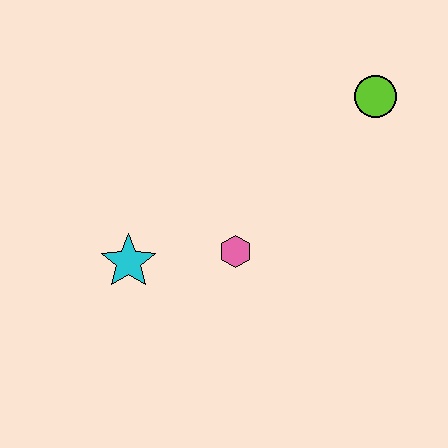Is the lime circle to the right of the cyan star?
Yes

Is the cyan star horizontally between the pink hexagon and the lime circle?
No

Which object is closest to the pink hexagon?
The cyan star is closest to the pink hexagon.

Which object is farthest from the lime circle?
The cyan star is farthest from the lime circle.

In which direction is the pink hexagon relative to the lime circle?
The pink hexagon is below the lime circle.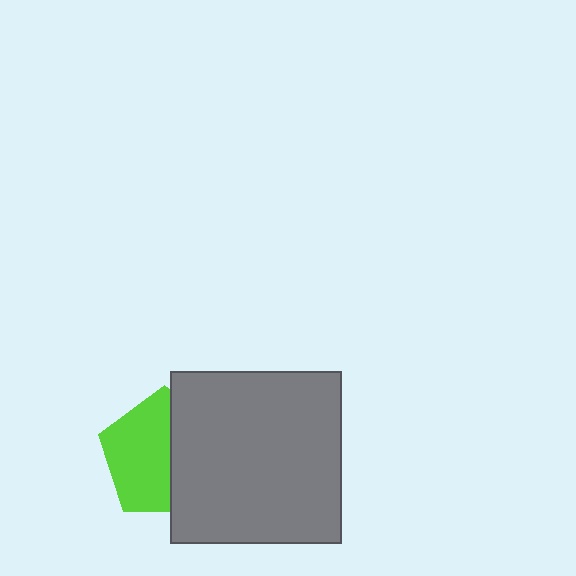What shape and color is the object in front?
The object in front is a gray square.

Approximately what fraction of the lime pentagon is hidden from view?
Roughly 45% of the lime pentagon is hidden behind the gray square.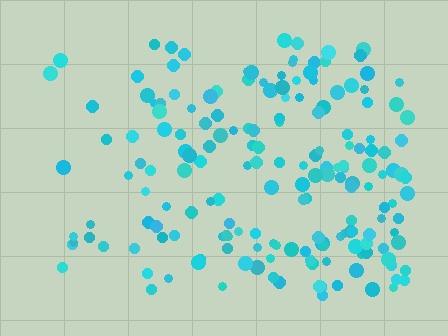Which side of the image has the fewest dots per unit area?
The left.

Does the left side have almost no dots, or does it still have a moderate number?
Still a moderate number, just noticeably fewer than the right.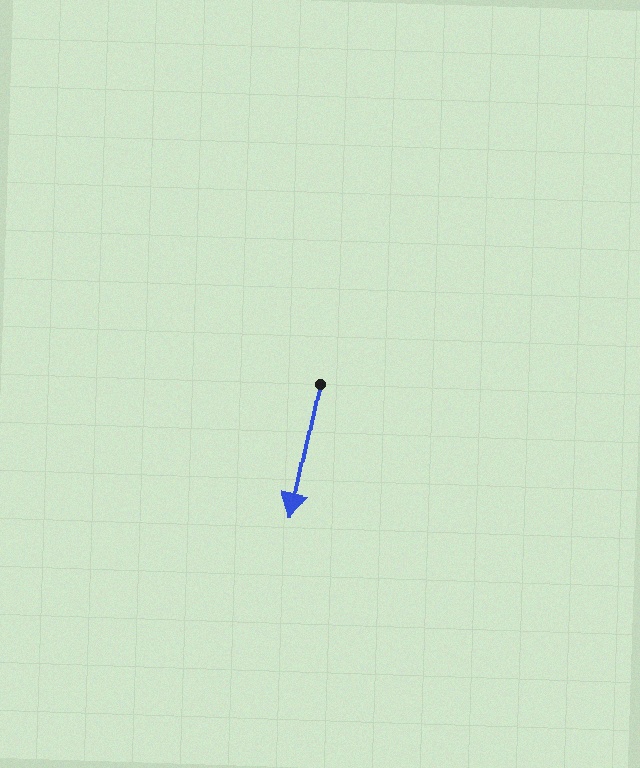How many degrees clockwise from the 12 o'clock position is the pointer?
Approximately 191 degrees.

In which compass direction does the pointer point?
South.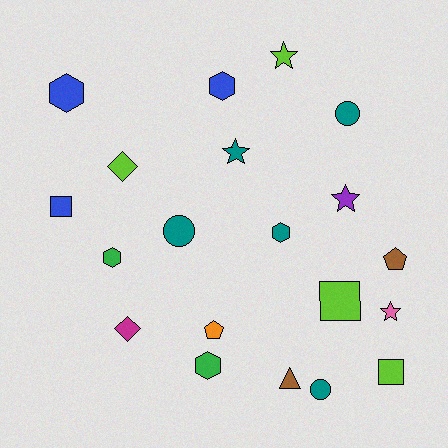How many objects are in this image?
There are 20 objects.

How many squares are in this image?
There are 3 squares.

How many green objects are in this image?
There are 2 green objects.